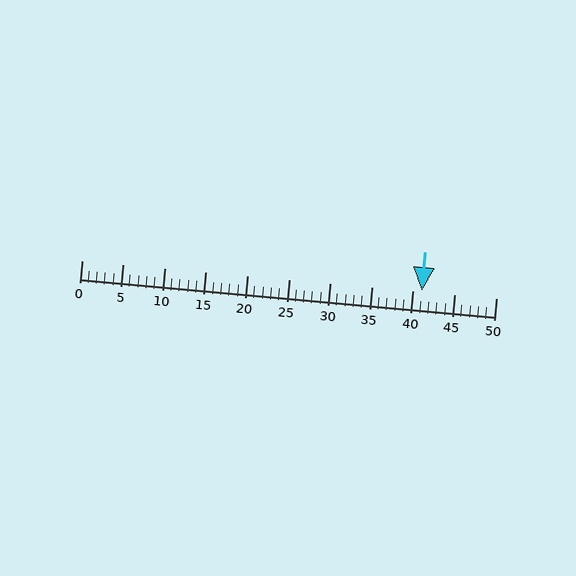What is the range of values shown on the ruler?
The ruler shows values from 0 to 50.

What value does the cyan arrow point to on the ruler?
The cyan arrow points to approximately 41.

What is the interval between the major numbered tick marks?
The major tick marks are spaced 5 units apart.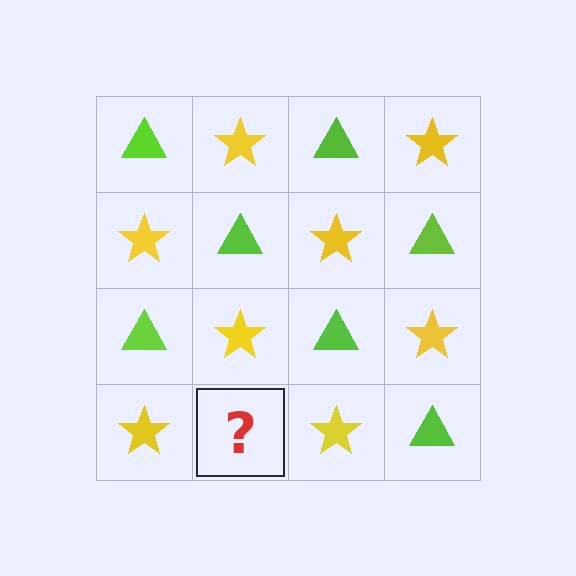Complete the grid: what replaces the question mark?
The question mark should be replaced with a lime triangle.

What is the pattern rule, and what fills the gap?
The rule is that it alternates lime triangle and yellow star in a checkerboard pattern. The gap should be filled with a lime triangle.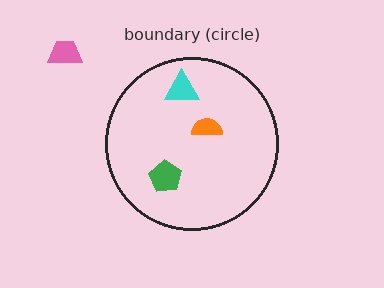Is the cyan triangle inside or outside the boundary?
Inside.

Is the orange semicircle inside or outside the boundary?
Inside.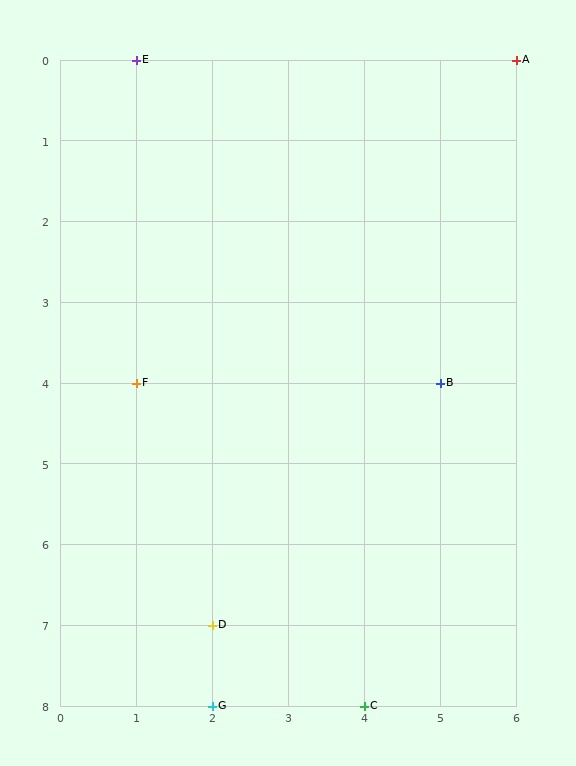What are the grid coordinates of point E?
Point E is at grid coordinates (1, 0).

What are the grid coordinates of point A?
Point A is at grid coordinates (6, 0).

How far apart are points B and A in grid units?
Points B and A are 1 column and 4 rows apart (about 4.1 grid units diagonally).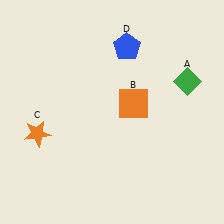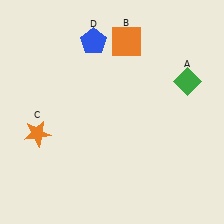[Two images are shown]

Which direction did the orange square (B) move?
The orange square (B) moved up.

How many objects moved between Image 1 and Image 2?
2 objects moved between the two images.